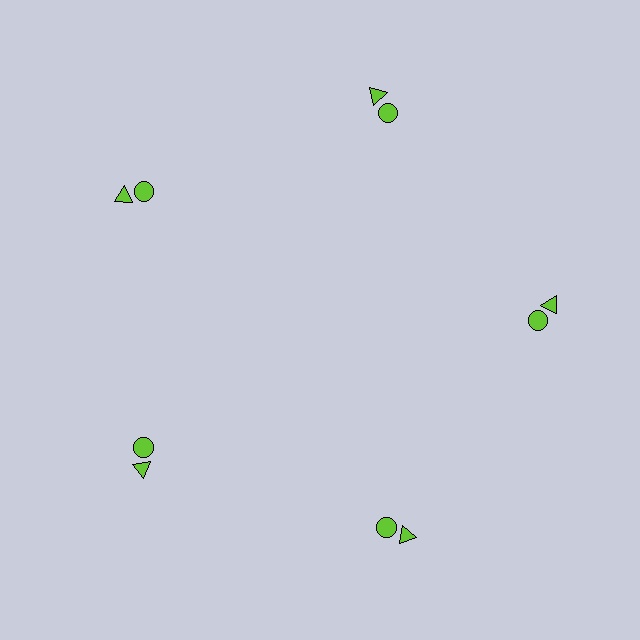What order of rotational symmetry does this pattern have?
This pattern has 5-fold rotational symmetry.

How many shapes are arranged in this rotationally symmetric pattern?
There are 10 shapes, arranged in 5 groups of 2.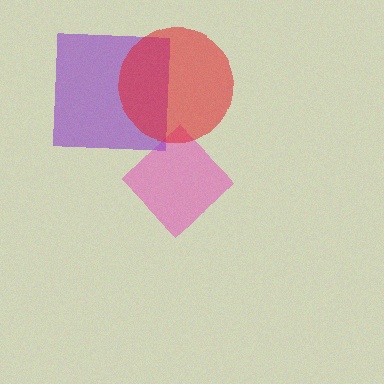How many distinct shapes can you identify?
There are 3 distinct shapes: a pink diamond, a purple square, a red circle.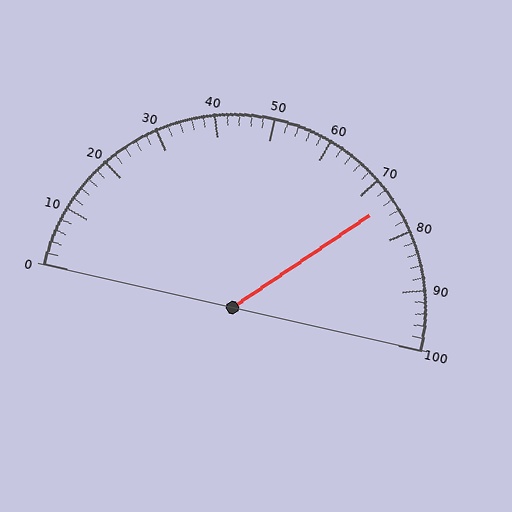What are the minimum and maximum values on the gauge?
The gauge ranges from 0 to 100.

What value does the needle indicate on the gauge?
The needle indicates approximately 74.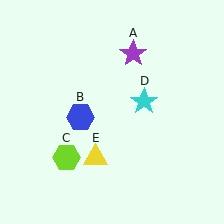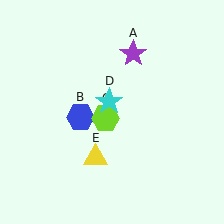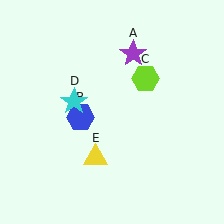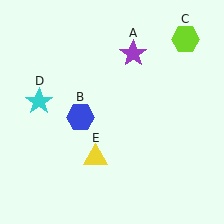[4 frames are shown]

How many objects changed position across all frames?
2 objects changed position: lime hexagon (object C), cyan star (object D).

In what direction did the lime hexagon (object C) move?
The lime hexagon (object C) moved up and to the right.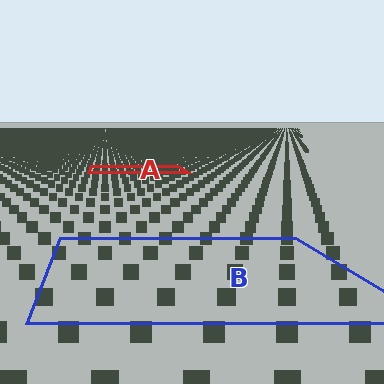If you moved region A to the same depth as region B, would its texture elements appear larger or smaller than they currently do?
They would appear larger. At a closer depth, the same texture elements are projected at a bigger on-screen size.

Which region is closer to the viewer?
Region B is closer. The texture elements there are larger and more spread out.